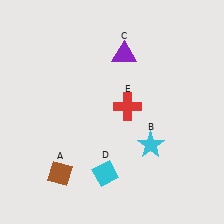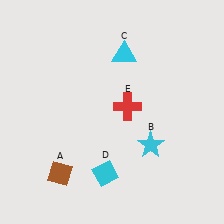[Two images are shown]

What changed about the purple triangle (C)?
In Image 1, C is purple. In Image 2, it changed to cyan.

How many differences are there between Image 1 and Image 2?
There is 1 difference between the two images.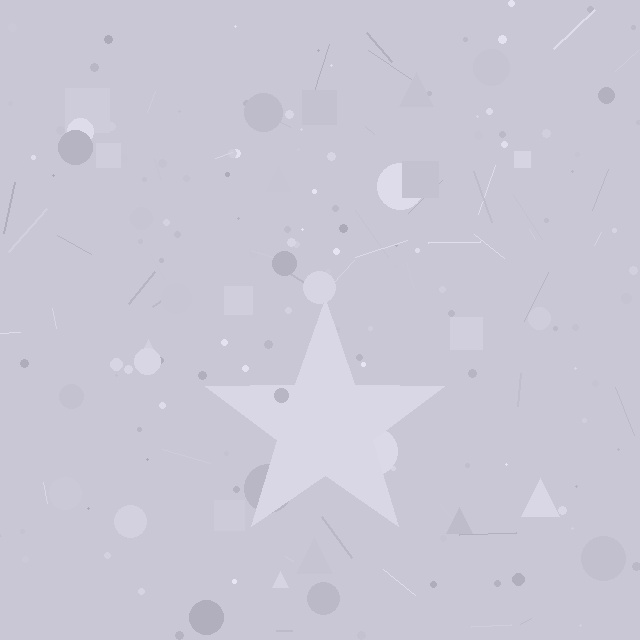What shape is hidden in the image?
A star is hidden in the image.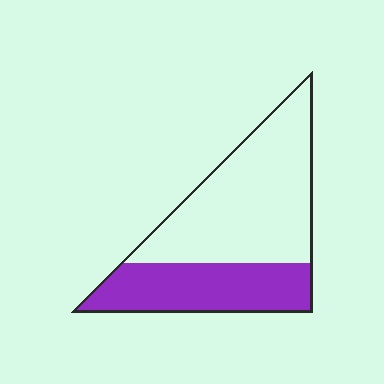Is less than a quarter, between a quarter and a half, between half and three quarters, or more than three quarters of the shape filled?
Between a quarter and a half.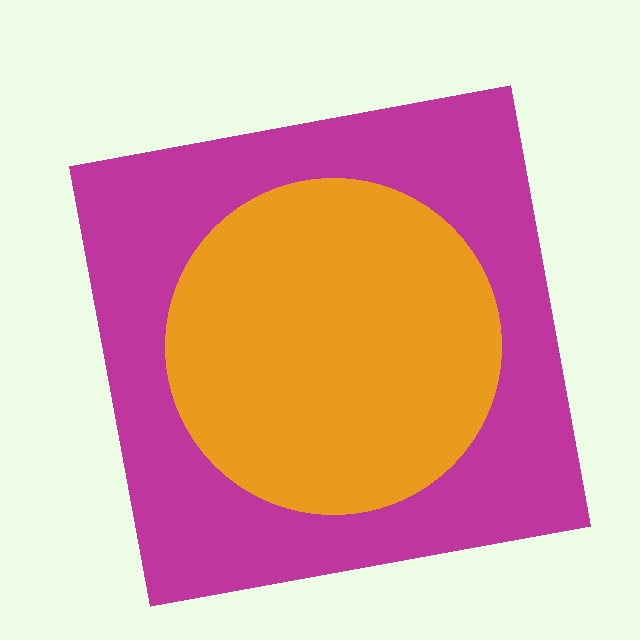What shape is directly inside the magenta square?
The orange circle.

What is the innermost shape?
The orange circle.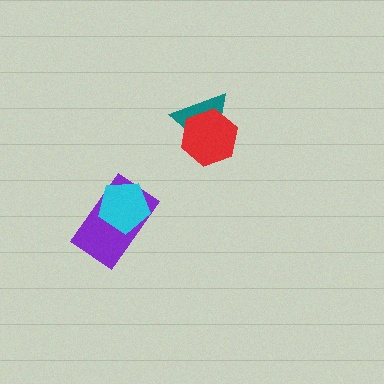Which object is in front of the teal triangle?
The red hexagon is in front of the teal triangle.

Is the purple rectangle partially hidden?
Yes, it is partially covered by another shape.